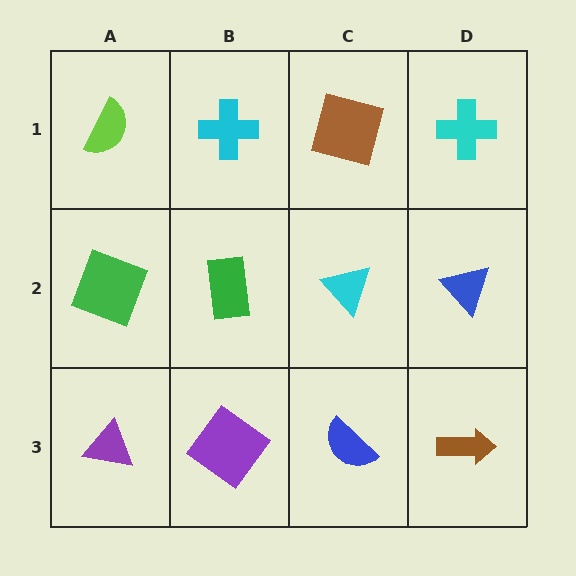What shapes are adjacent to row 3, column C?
A cyan triangle (row 2, column C), a purple diamond (row 3, column B), a brown arrow (row 3, column D).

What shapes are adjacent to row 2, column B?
A cyan cross (row 1, column B), a purple diamond (row 3, column B), a green square (row 2, column A), a cyan triangle (row 2, column C).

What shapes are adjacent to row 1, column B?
A green rectangle (row 2, column B), a lime semicircle (row 1, column A), a brown square (row 1, column C).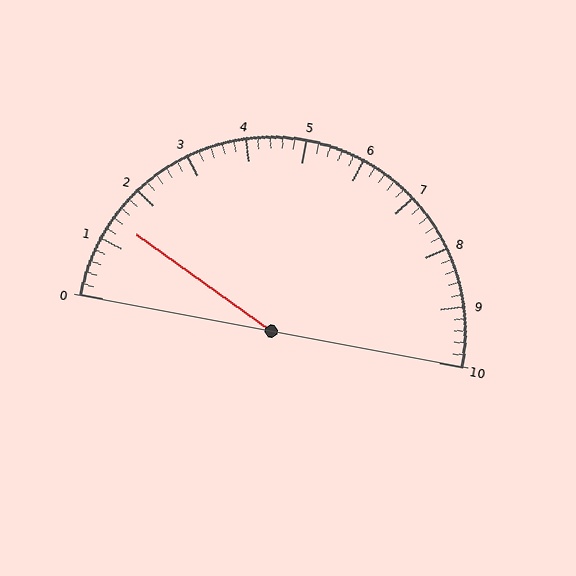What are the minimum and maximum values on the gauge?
The gauge ranges from 0 to 10.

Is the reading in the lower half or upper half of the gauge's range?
The reading is in the lower half of the range (0 to 10).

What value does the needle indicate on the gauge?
The needle indicates approximately 1.4.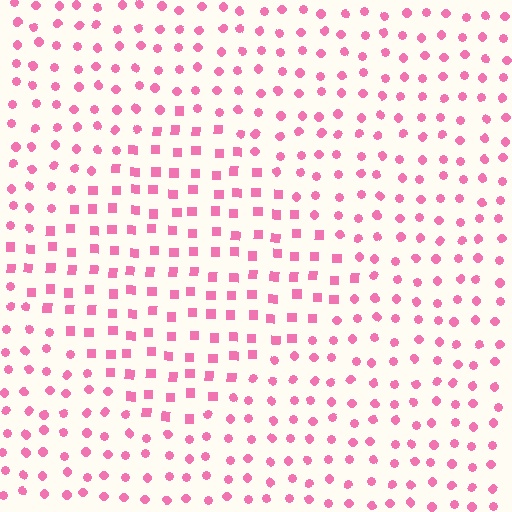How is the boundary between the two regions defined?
The boundary is defined by a change in element shape: squares inside vs. circles outside. All elements share the same color and spacing.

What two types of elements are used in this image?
The image uses squares inside the diamond region and circles outside it.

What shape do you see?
I see a diamond.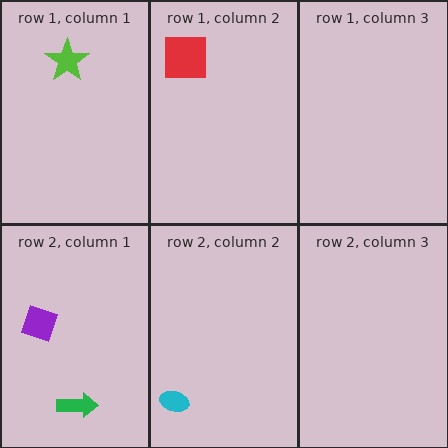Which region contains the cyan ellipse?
The row 2, column 2 region.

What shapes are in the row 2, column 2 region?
The cyan ellipse.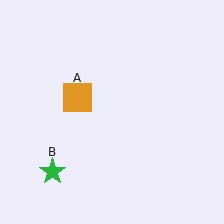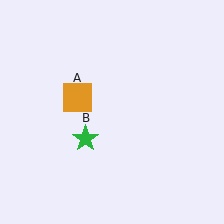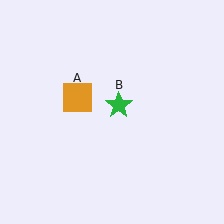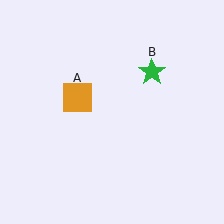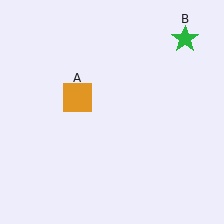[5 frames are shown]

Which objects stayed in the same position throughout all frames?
Orange square (object A) remained stationary.